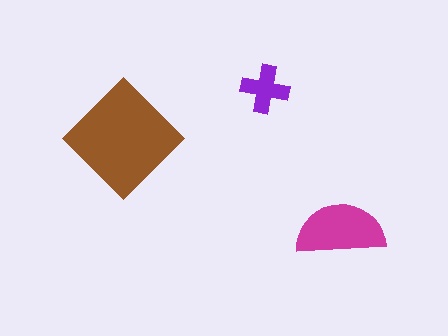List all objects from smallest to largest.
The purple cross, the magenta semicircle, the brown diamond.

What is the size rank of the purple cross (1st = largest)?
3rd.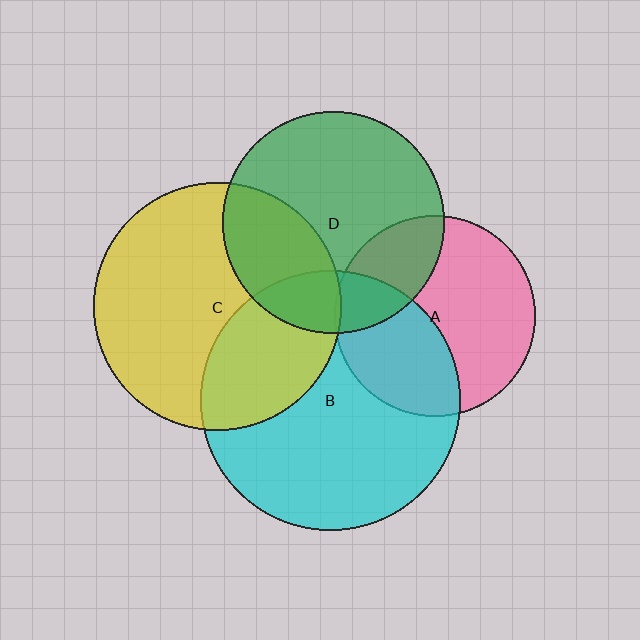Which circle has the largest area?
Circle B (cyan).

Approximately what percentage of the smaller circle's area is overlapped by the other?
Approximately 30%.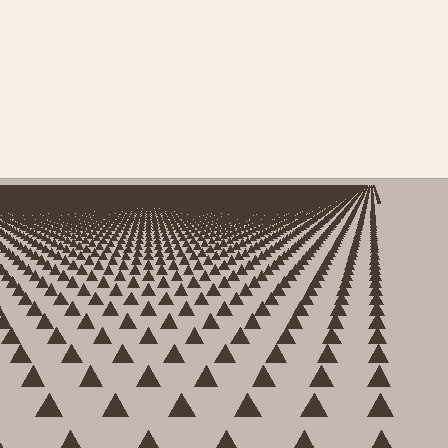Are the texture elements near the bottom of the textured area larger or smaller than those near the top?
Larger. Near the bottom, elements are closer to the viewer and appear at a bigger on-screen size.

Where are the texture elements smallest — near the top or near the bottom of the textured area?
Near the top.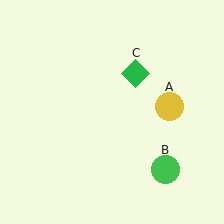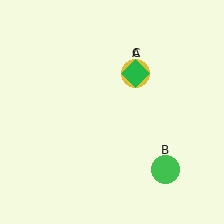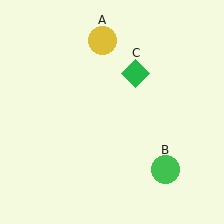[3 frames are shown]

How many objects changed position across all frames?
1 object changed position: yellow circle (object A).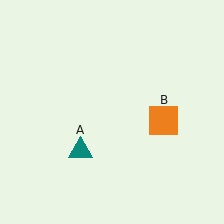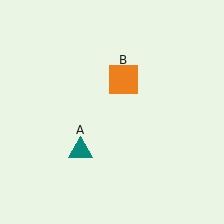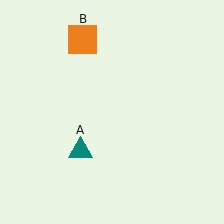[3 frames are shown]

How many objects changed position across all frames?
1 object changed position: orange square (object B).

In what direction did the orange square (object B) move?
The orange square (object B) moved up and to the left.